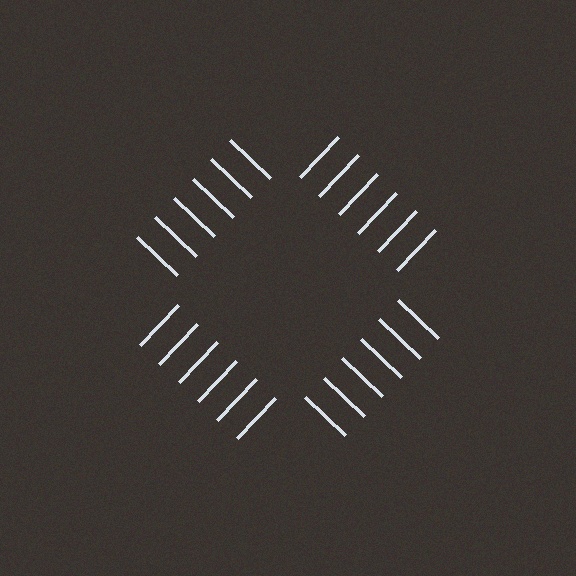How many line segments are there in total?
24 — 6 along each of the 4 edges.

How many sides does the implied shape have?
4 sides — the line-ends trace a square.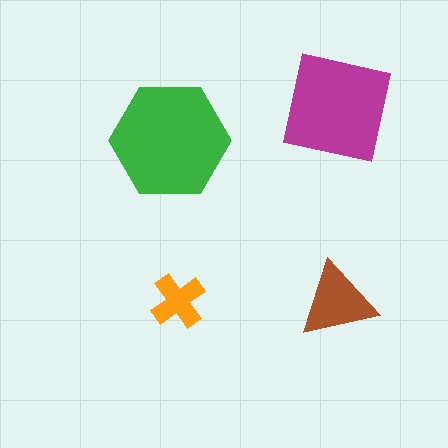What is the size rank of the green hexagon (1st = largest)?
1st.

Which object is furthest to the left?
The green hexagon is leftmost.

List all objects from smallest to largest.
The orange cross, the brown triangle, the magenta square, the green hexagon.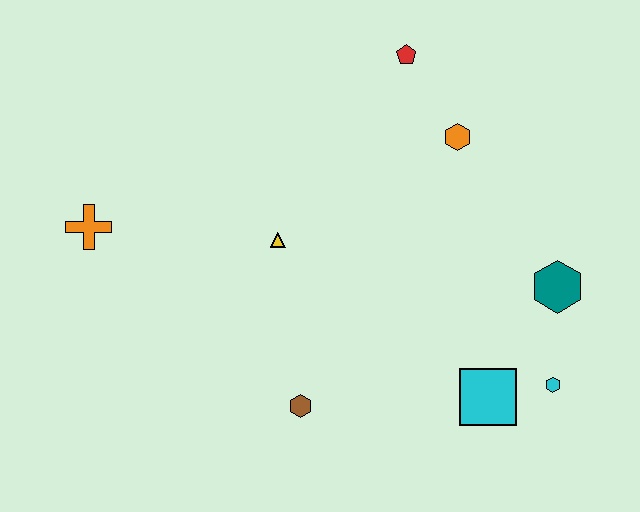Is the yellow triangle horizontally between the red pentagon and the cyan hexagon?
No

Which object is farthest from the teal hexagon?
The orange cross is farthest from the teal hexagon.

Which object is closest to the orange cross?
The yellow triangle is closest to the orange cross.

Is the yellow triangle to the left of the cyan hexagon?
Yes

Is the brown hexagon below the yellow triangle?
Yes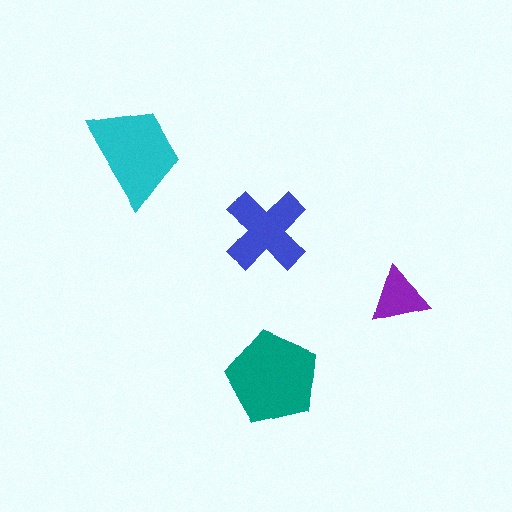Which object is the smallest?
The purple triangle.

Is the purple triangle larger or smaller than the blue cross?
Smaller.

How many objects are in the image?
There are 4 objects in the image.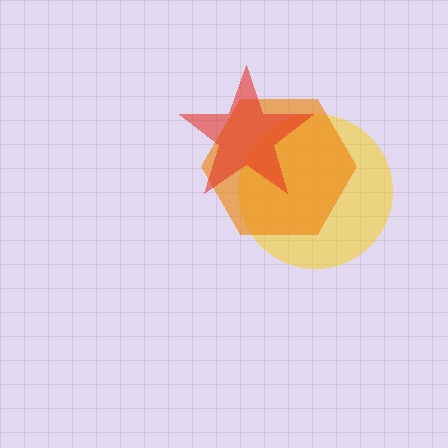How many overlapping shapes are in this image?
There are 3 overlapping shapes in the image.